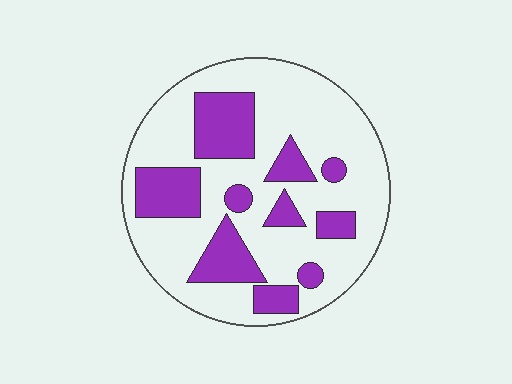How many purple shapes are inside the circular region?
10.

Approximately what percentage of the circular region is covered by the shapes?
Approximately 30%.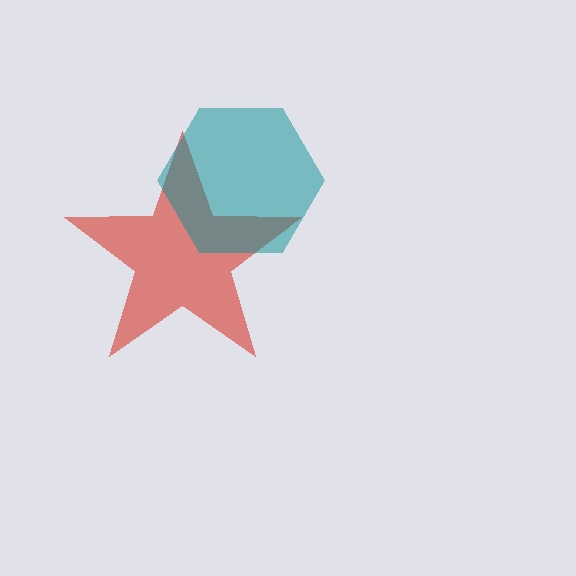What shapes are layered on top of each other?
The layered shapes are: a red star, a teal hexagon.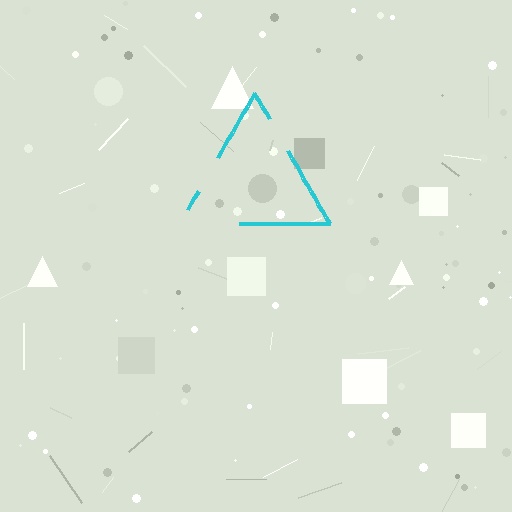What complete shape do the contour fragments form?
The contour fragments form a triangle.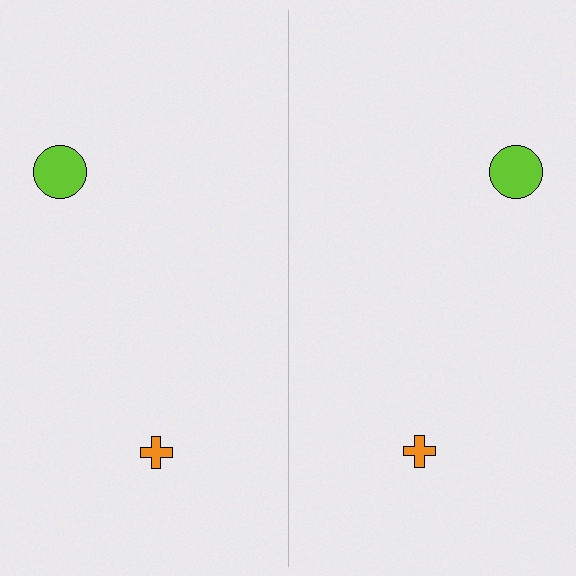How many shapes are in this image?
There are 4 shapes in this image.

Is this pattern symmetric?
Yes, this pattern has bilateral (reflection) symmetry.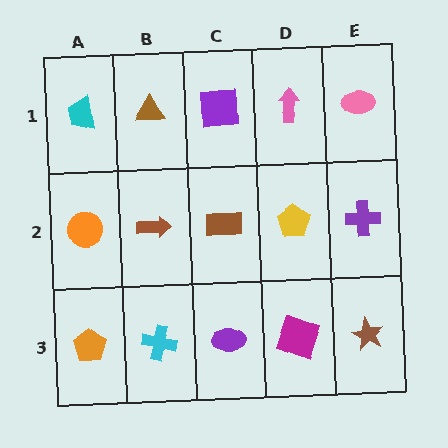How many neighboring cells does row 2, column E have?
3.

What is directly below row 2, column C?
A purple ellipse.